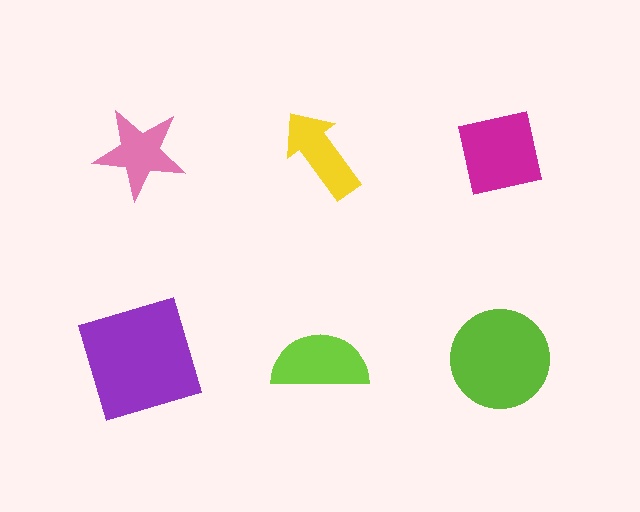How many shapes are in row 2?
3 shapes.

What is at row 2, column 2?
A lime semicircle.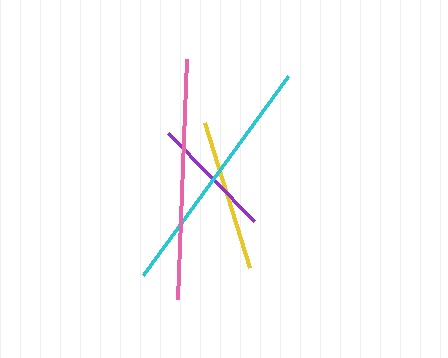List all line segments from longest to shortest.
From longest to shortest: cyan, pink, yellow, purple.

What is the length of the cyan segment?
The cyan segment is approximately 246 pixels long.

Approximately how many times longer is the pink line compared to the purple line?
The pink line is approximately 2.0 times the length of the purple line.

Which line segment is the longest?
The cyan line is the longest at approximately 246 pixels.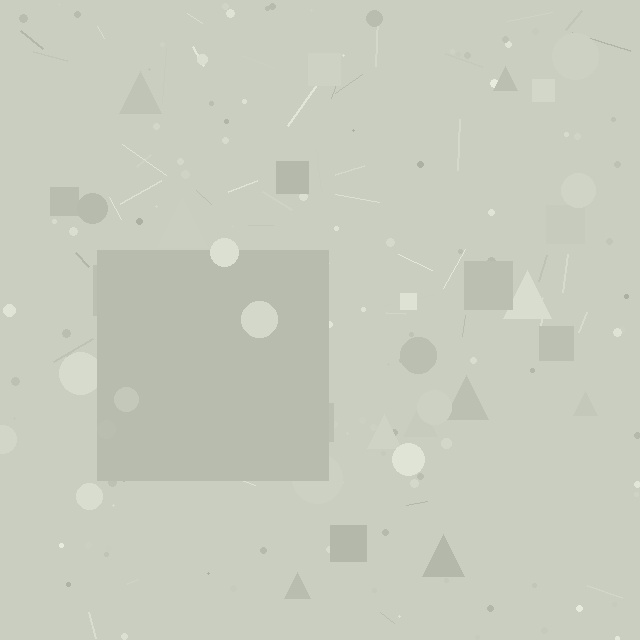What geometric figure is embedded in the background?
A square is embedded in the background.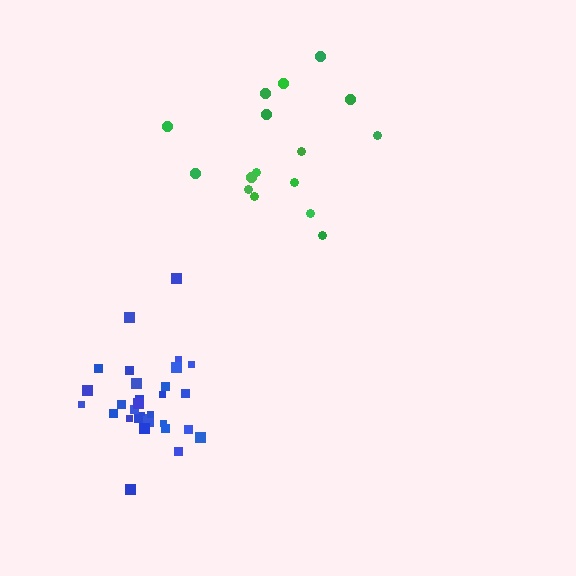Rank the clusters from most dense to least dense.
blue, green.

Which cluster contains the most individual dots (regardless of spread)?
Blue (30).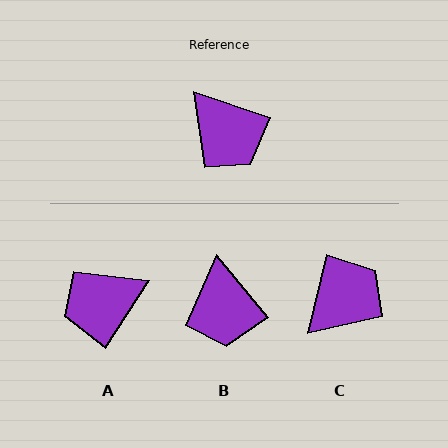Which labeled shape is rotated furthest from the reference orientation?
A, about 105 degrees away.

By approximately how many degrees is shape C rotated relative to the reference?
Approximately 95 degrees counter-clockwise.